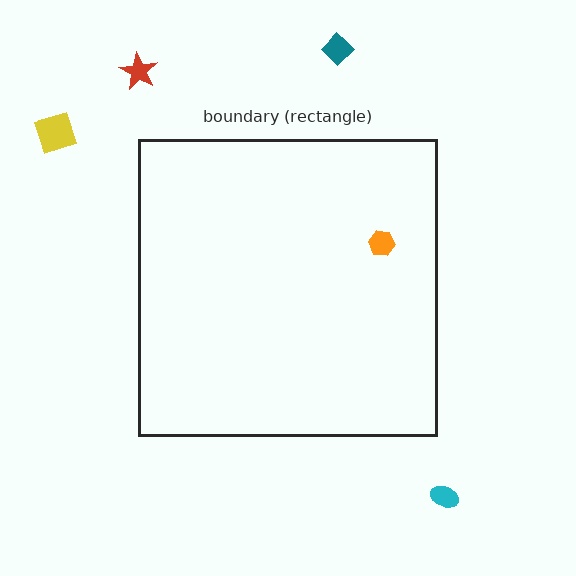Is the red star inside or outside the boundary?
Outside.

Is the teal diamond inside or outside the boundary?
Outside.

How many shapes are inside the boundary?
1 inside, 4 outside.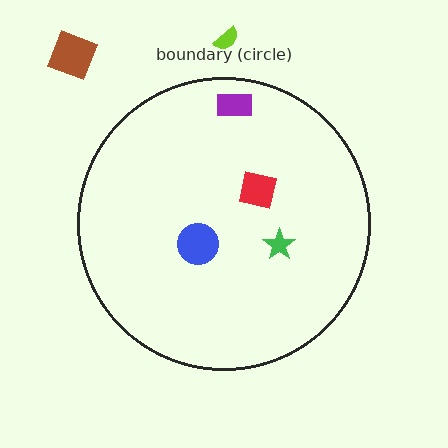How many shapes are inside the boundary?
4 inside, 2 outside.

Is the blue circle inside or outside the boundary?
Inside.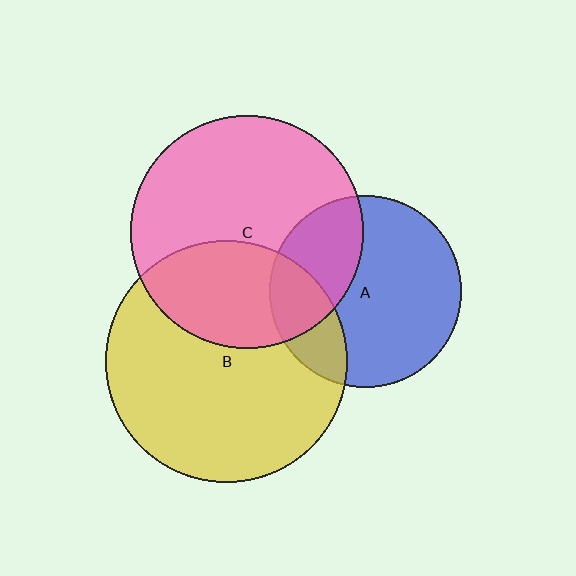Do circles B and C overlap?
Yes.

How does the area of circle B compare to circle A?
Approximately 1.6 times.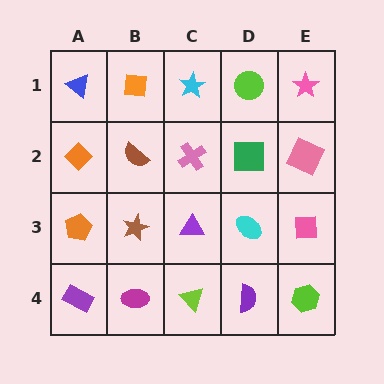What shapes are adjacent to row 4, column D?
A cyan ellipse (row 3, column D), a lime triangle (row 4, column C), a lime hexagon (row 4, column E).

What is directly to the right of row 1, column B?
A cyan star.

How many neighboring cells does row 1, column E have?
2.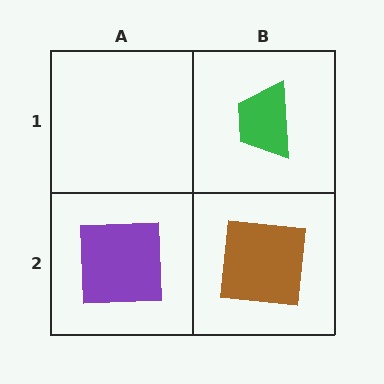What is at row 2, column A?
A purple square.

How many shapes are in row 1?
1 shape.